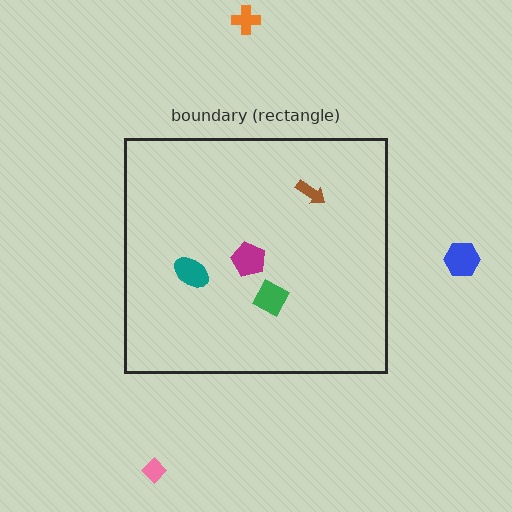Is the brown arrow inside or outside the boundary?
Inside.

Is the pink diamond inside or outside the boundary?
Outside.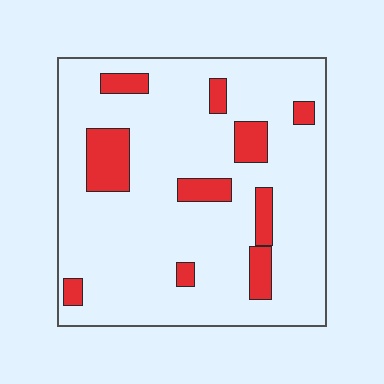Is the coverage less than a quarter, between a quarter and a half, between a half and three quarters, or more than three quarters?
Less than a quarter.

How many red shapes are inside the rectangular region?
10.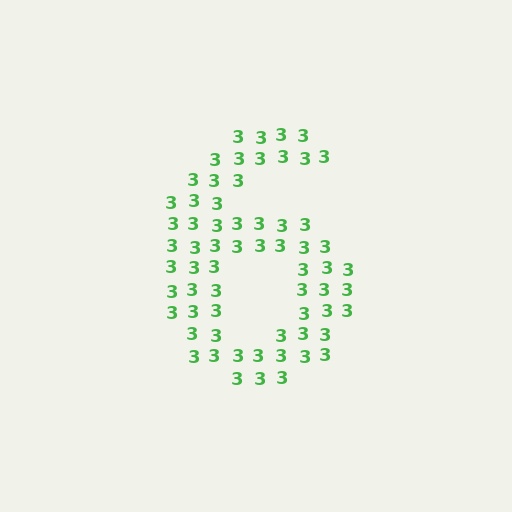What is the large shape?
The large shape is the digit 6.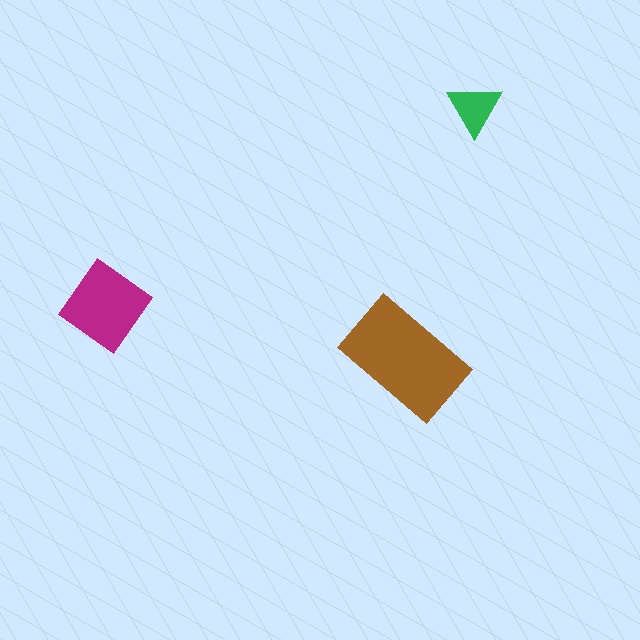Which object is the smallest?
The green triangle.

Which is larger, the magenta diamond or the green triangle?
The magenta diamond.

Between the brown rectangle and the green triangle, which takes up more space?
The brown rectangle.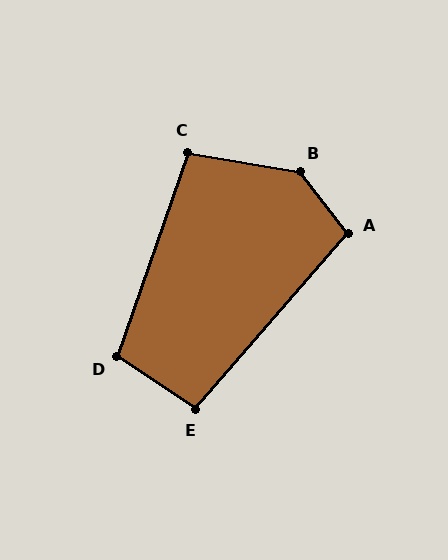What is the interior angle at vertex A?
Approximately 102 degrees (obtuse).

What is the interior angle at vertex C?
Approximately 100 degrees (obtuse).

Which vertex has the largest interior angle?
B, at approximately 137 degrees.